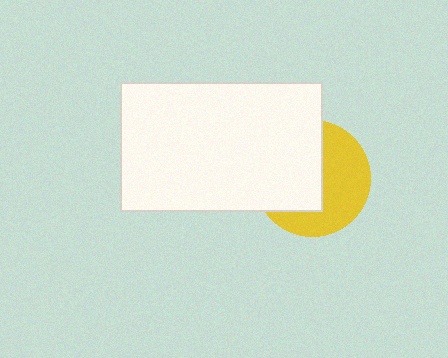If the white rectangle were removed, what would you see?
You would see the complete yellow circle.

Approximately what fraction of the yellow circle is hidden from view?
Roughly 51% of the yellow circle is hidden behind the white rectangle.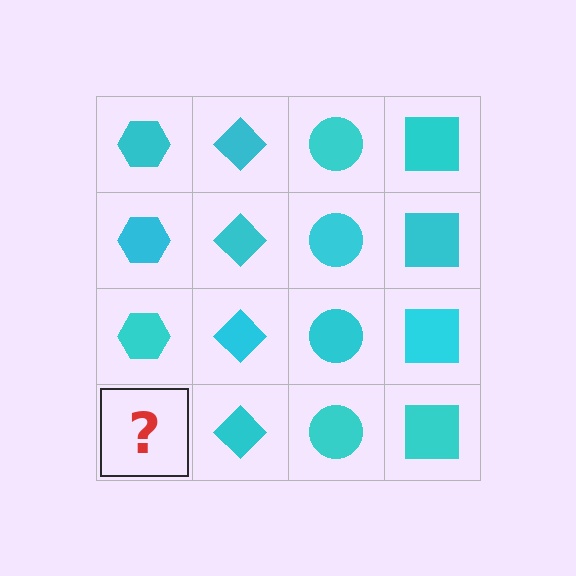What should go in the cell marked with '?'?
The missing cell should contain a cyan hexagon.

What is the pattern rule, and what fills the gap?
The rule is that each column has a consistent shape. The gap should be filled with a cyan hexagon.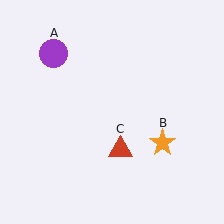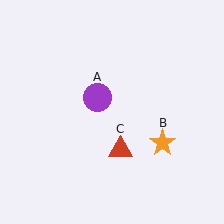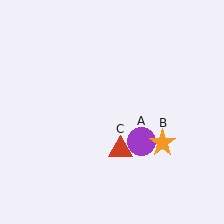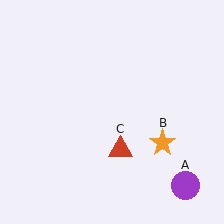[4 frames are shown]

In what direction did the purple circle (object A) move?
The purple circle (object A) moved down and to the right.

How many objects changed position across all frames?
1 object changed position: purple circle (object A).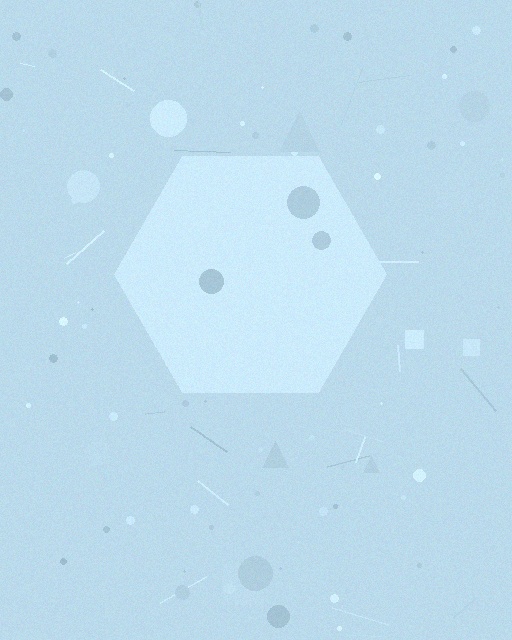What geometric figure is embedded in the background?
A hexagon is embedded in the background.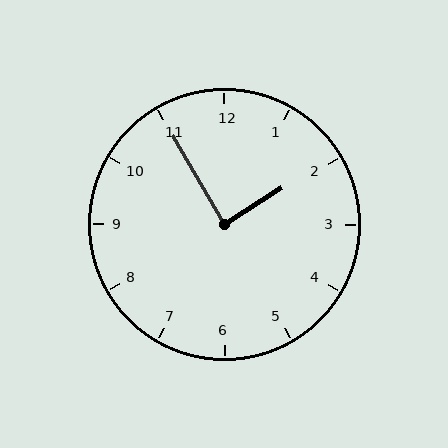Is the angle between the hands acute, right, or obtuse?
It is right.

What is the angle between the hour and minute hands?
Approximately 88 degrees.